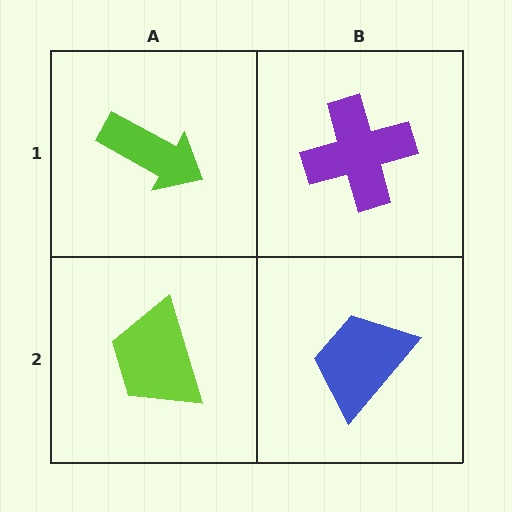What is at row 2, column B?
A blue trapezoid.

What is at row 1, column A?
A lime arrow.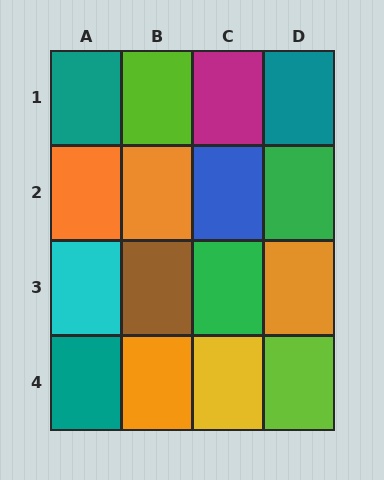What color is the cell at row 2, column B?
Orange.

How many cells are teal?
3 cells are teal.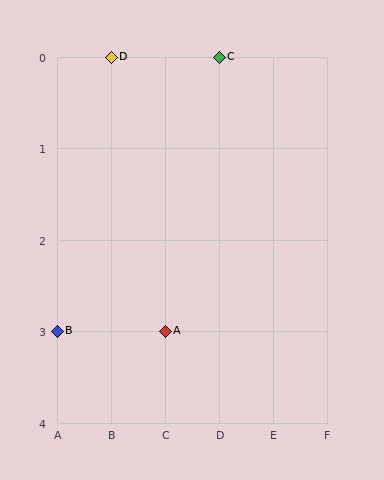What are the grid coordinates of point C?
Point C is at grid coordinates (D, 0).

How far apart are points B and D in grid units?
Points B and D are 1 column and 3 rows apart (about 3.2 grid units diagonally).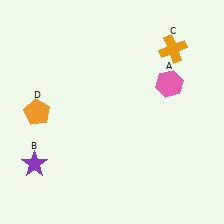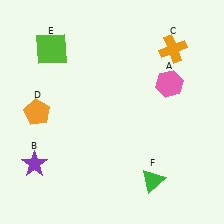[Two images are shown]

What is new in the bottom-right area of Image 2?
A green triangle (F) was added in the bottom-right area of Image 2.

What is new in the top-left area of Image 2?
A lime square (E) was added in the top-left area of Image 2.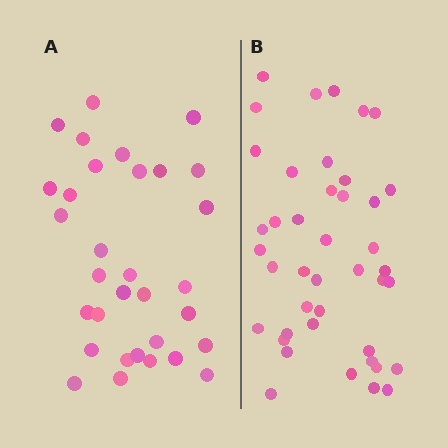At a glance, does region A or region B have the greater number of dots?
Region B (the right region) has more dots.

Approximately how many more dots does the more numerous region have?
Region B has roughly 10 or so more dots than region A.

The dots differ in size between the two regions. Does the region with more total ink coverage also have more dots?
No. Region A has more total ink coverage because its dots are larger, but region B actually contains more individual dots. Total area can be misleading — the number of items is what matters here.